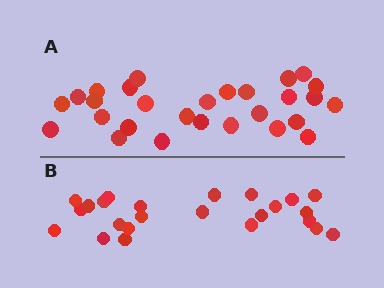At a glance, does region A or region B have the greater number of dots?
Region A (the top region) has more dots.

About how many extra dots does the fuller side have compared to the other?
Region A has about 4 more dots than region B.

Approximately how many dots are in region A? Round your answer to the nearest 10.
About 30 dots. (The exact count is 28, which rounds to 30.)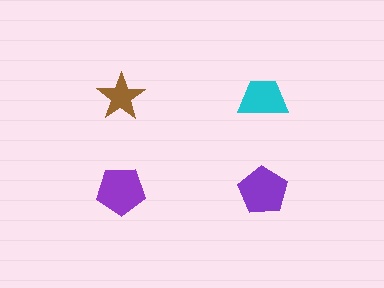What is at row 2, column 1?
A purple pentagon.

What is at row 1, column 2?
A cyan trapezoid.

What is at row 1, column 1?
A brown star.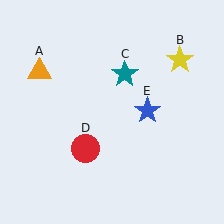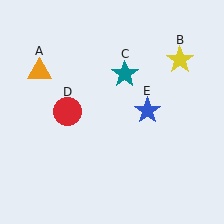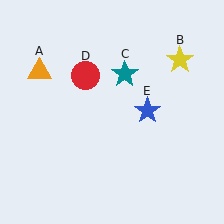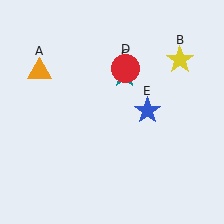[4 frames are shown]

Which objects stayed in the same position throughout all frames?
Orange triangle (object A) and yellow star (object B) and teal star (object C) and blue star (object E) remained stationary.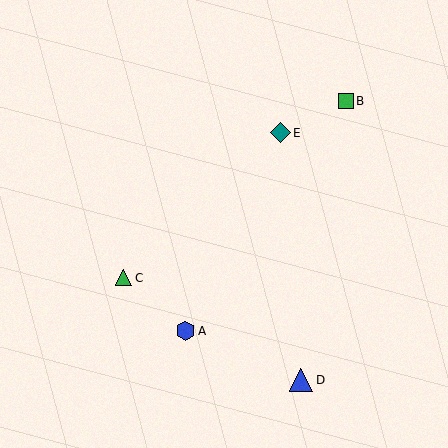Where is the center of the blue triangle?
The center of the blue triangle is at (301, 380).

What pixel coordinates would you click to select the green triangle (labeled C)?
Click at (124, 278) to select the green triangle C.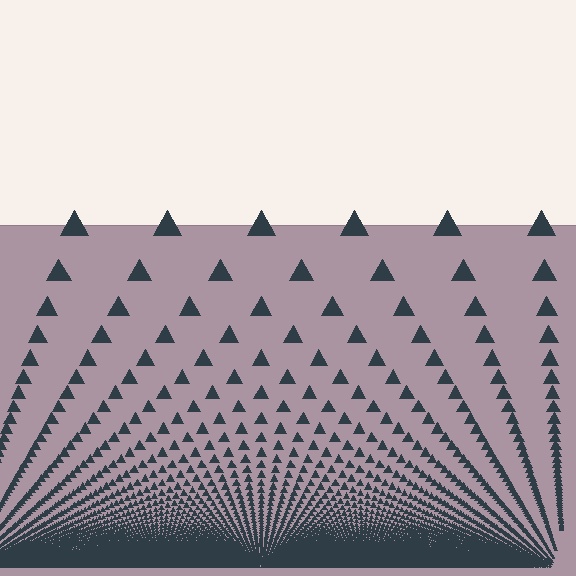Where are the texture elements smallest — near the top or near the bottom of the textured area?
Near the bottom.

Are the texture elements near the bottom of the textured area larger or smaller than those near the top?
Smaller. The gradient is inverted — elements near the bottom are smaller and denser.